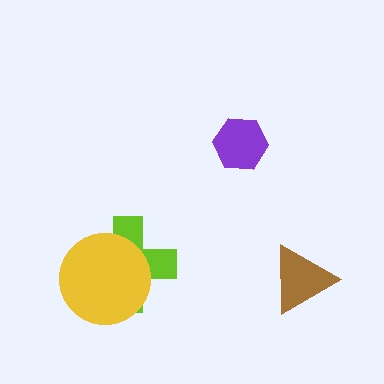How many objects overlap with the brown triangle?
0 objects overlap with the brown triangle.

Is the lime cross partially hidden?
Yes, it is partially covered by another shape.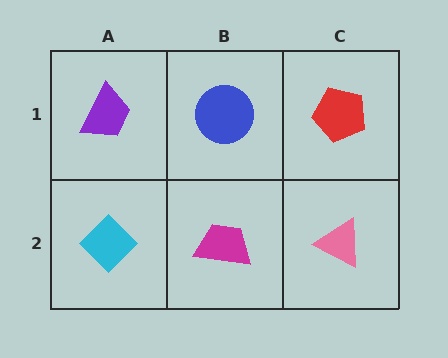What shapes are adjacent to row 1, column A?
A cyan diamond (row 2, column A), a blue circle (row 1, column B).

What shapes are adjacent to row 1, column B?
A magenta trapezoid (row 2, column B), a purple trapezoid (row 1, column A), a red pentagon (row 1, column C).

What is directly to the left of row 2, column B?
A cyan diamond.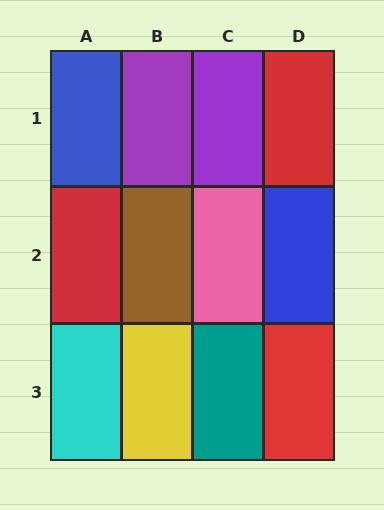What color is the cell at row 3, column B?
Yellow.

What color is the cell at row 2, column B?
Brown.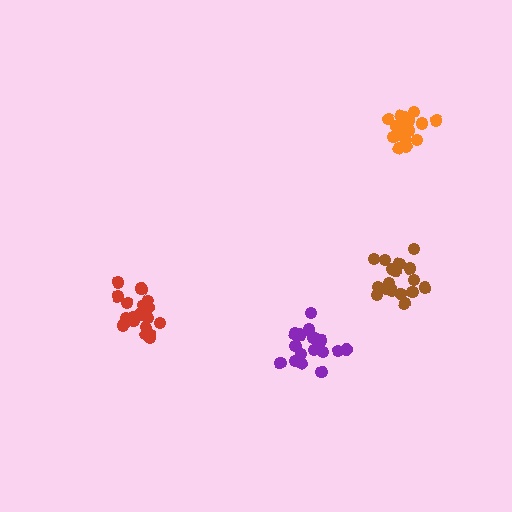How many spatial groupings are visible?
There are 4 spatial groupings.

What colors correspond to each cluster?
The clusters are colored: orange, brown, red, purple.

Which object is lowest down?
The purple cluster is bottommost.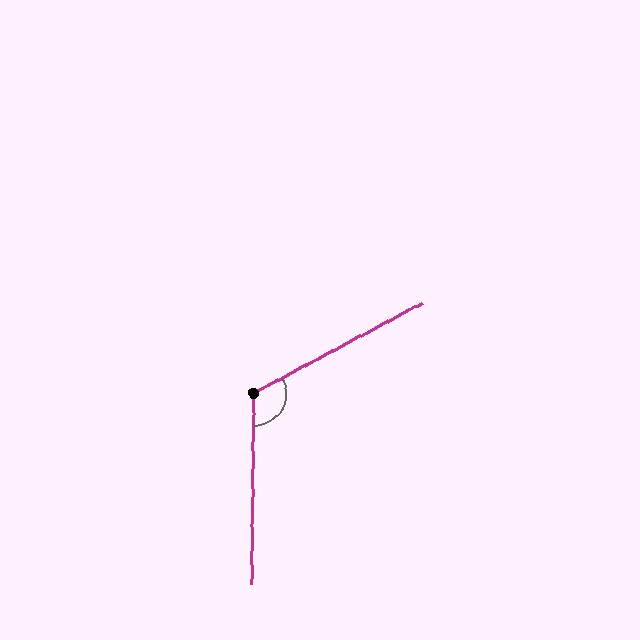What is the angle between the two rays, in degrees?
Approximately 119 degrees.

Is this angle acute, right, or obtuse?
It is obtuse.